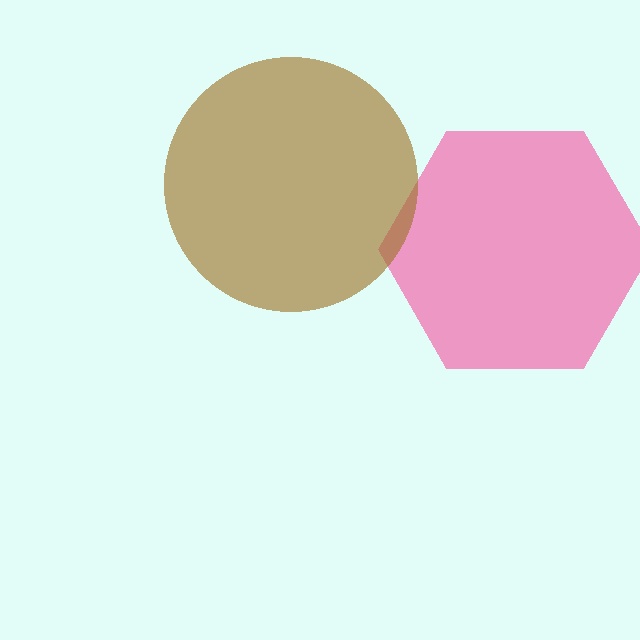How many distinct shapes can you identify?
There are 2 distinct shapes: a pink hexagon, a brown circle.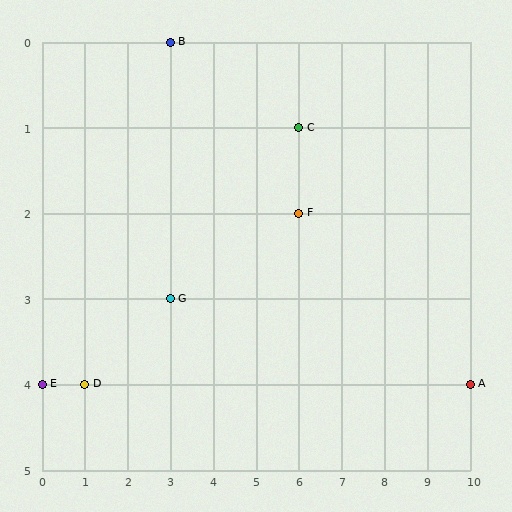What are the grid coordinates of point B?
Point B is at grid coordinates (3, 0).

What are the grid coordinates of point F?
Point F is at grid coordinates (6, 2).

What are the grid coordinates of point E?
Point E is at grid coordinates (0, 4).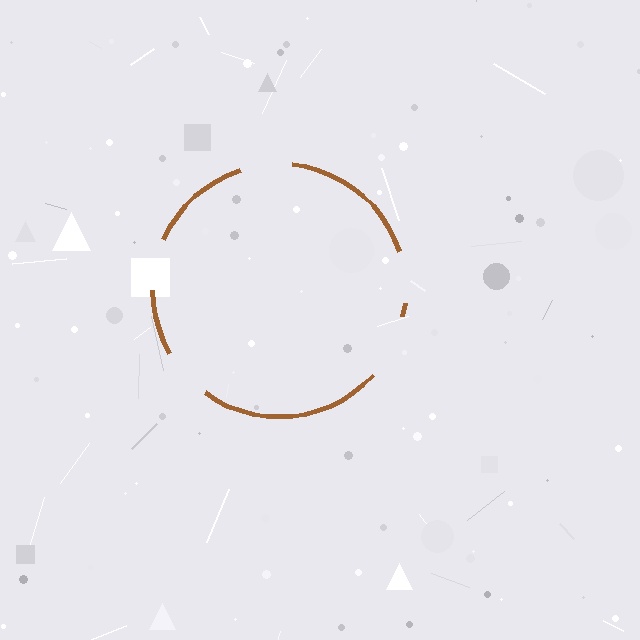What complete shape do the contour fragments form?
The contour fragments form a circle.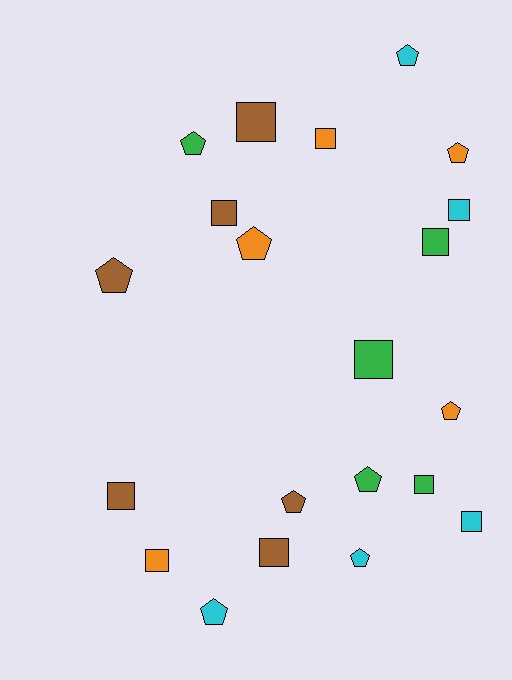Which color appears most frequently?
Brown, with 6 objects.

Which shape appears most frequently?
Square, with 11 objects.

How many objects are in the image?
There are 21 objects.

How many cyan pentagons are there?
There are 3 cyan pentagons.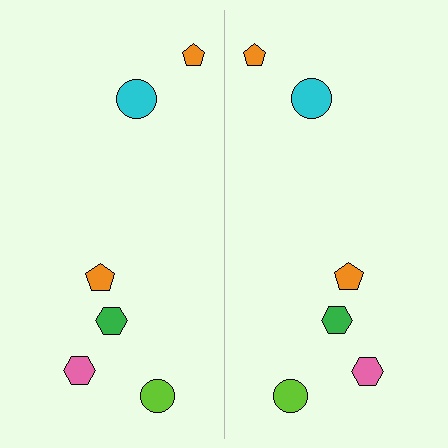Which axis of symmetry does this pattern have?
The pattern has a vertical axis of symmetry running through the center of the image.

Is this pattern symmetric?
Yes, this pattern has bilateral (reflection) symmetry.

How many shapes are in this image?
There are 12 shapes in this image.